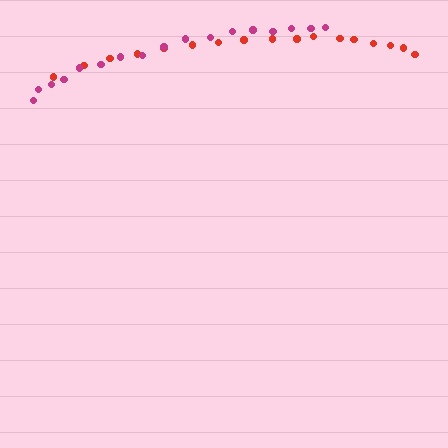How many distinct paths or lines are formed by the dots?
There are 2 distinct paths.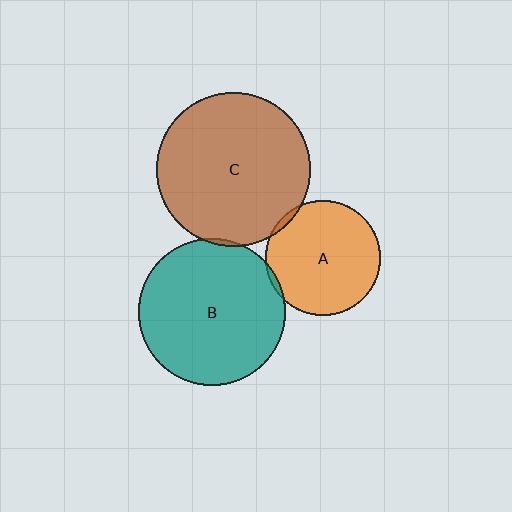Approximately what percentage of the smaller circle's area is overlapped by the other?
Approximately 5%.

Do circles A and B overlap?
Yes.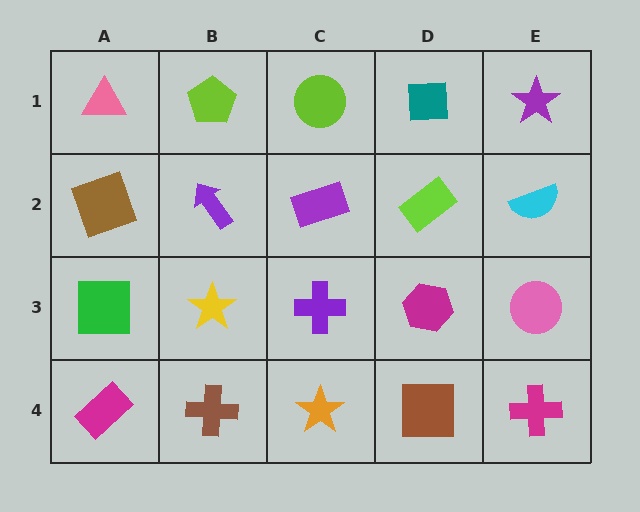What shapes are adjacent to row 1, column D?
A lime rectangle (row 2, column D), a lime circle (row 1, column C), a purple star (row 1, column E).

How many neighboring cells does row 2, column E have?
3.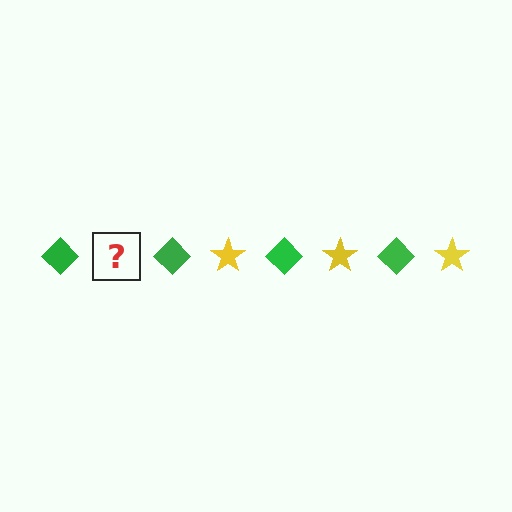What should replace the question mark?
The question mark should be replaced with a yellow star.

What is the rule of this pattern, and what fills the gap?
The rule is that the pattern alternates between green diamond and yellow star. The gap should be filled with a yellow star.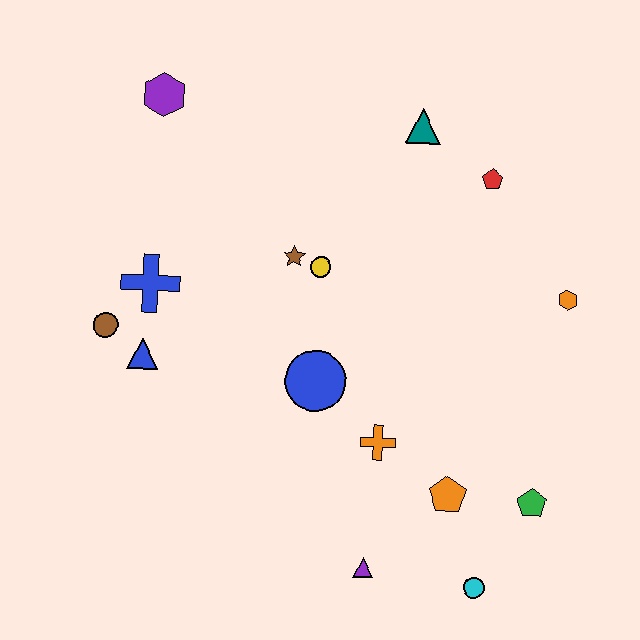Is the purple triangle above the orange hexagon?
No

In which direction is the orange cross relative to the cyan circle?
The orange cross is above the cyan circle.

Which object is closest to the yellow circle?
The brown star is closest to the yellow circle.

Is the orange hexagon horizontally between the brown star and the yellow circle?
No